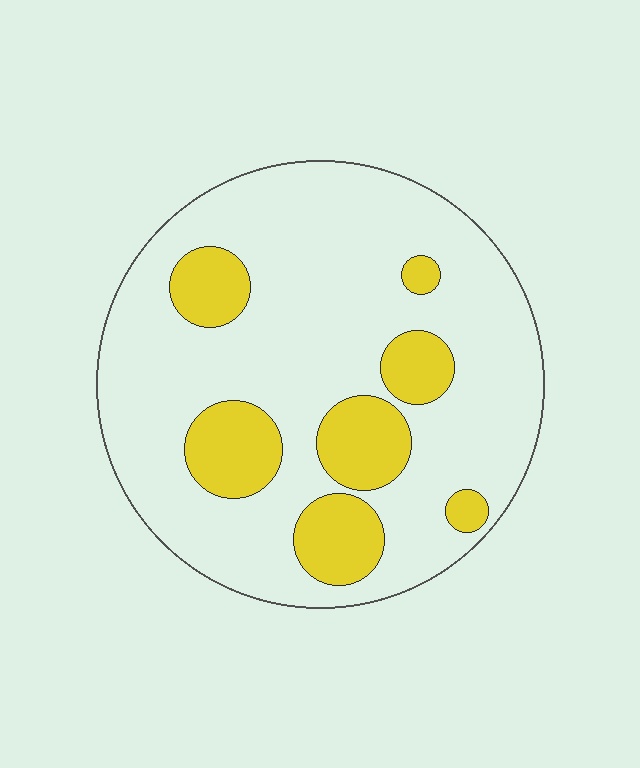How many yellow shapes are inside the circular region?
7.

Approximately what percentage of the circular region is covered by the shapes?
Approximately 20%.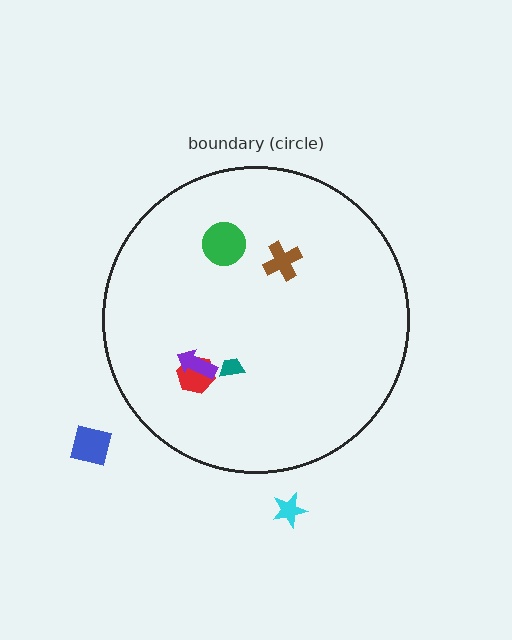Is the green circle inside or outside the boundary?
Inside.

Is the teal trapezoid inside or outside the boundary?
Inside.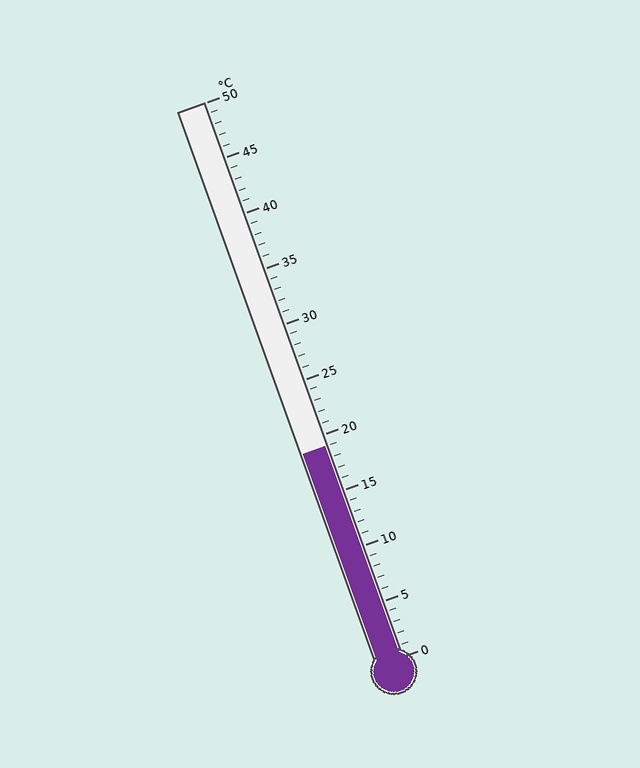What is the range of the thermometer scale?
The thermometer scale ranges from 0°C to 50°C.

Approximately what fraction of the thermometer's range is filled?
The thermometer is filled to approximately 40% of its range.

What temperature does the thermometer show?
The thermometer shows approximately 19°C.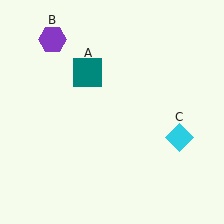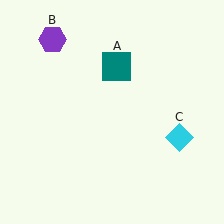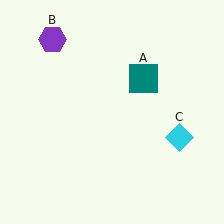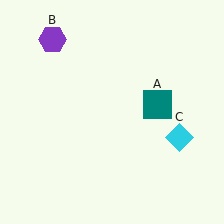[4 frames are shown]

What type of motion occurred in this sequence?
The teal square (object A) rotated clockwise around the center of the scene.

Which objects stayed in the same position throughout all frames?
Purple hexagon (object B) and cyan diamond (object C) remained stationary.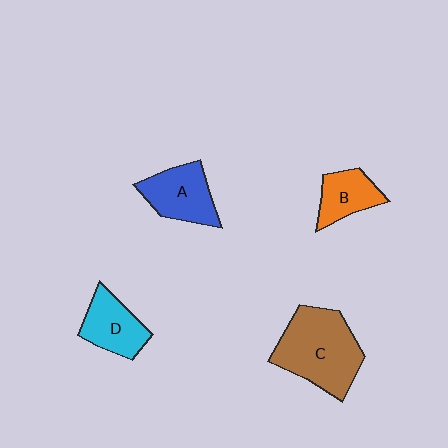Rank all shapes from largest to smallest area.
From largest to smallest: C (brown), A (blue), D (cyan), B (orange).